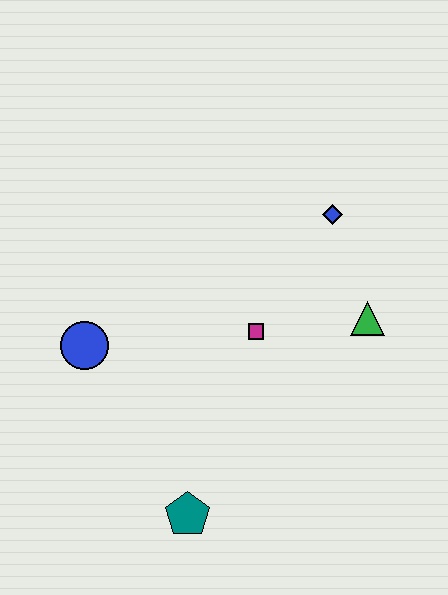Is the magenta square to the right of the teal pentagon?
Yes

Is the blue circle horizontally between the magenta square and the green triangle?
No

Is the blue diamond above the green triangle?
Yes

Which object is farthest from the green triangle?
The blue circle is farthest from the green triangle.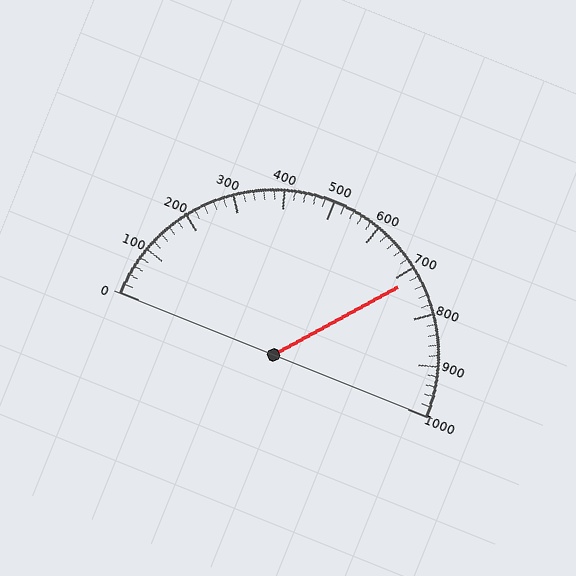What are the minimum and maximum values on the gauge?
The gauge ranges from 0 to 1000.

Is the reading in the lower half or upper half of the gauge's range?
The reading is in the upper half of the range (0 to 1000).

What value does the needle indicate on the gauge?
The needle indicates approximately 720.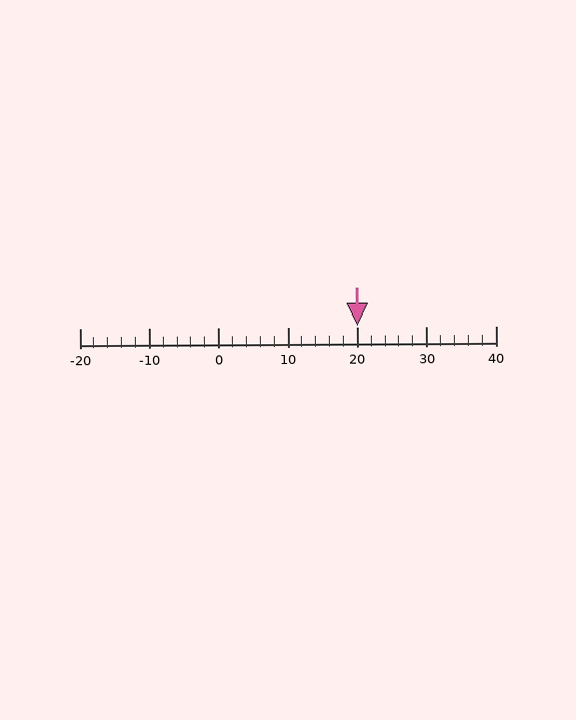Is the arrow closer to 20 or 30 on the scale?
The arrow is closer to 20.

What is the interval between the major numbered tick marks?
The major tick marks are spaced 10 units apart.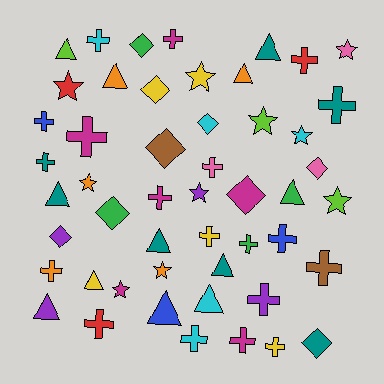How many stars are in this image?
There are 10 stars.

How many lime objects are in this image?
There are 3 lime objects.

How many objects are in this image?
There are 50 objects.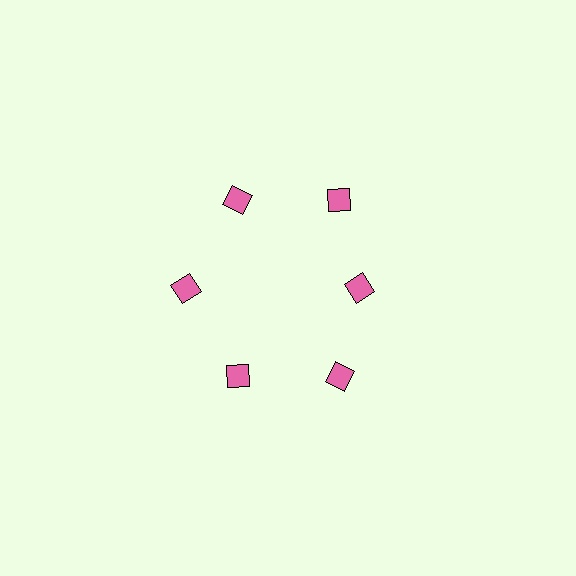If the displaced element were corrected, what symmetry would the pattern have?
It would have 6-fold rotational symmetry — the pattern would map onto itself every 60 degrees.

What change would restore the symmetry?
The symmetry would be restored by moving it outward, back onto the ring so that all 6 diamonds sit at equal angles and equal distance from the center.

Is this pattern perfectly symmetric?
No. The 6 pink diamonds are arranged in a ring, but one element near the 3 o'clock position is pulled inward toward the center, breaking the 6-fold rotational symmetry.